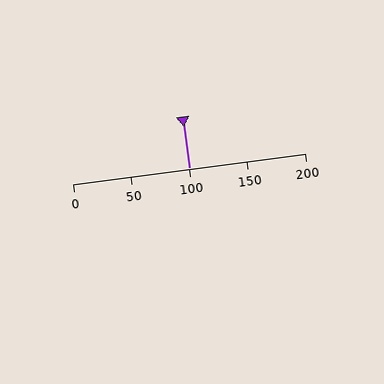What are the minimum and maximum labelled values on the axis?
The axis runs from 0 to 200.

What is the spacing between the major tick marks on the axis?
The major ticks are spaced 50 apart.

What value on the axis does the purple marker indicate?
The marker indicates approximately 100.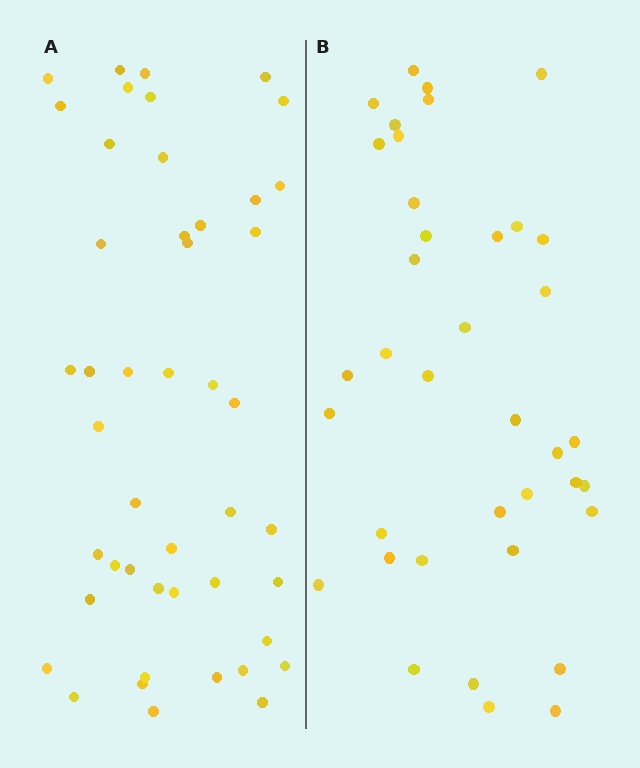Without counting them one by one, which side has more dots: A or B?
Region A (the left region) has more dots.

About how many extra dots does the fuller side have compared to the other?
Region A has roughly 8 or so more dots than region B.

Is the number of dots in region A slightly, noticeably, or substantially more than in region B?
Region A has only slightly more — the two regions are fairly close. The ratio is roughly 1.2 to 1.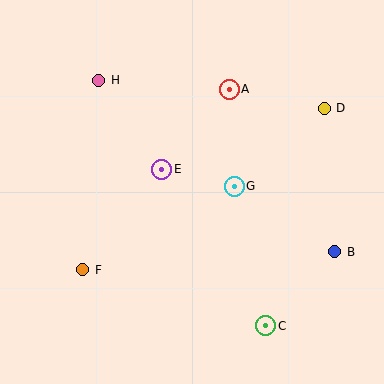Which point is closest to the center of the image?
Point E at (162, 169) is closest to the center.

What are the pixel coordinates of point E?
Point E is at (162, 169).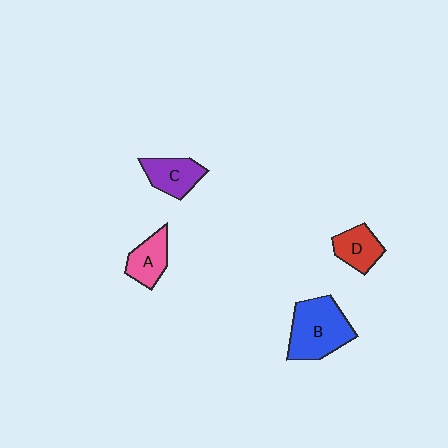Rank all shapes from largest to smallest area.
From largest to smallest: B (blue), C (purple), A (pink), D (red).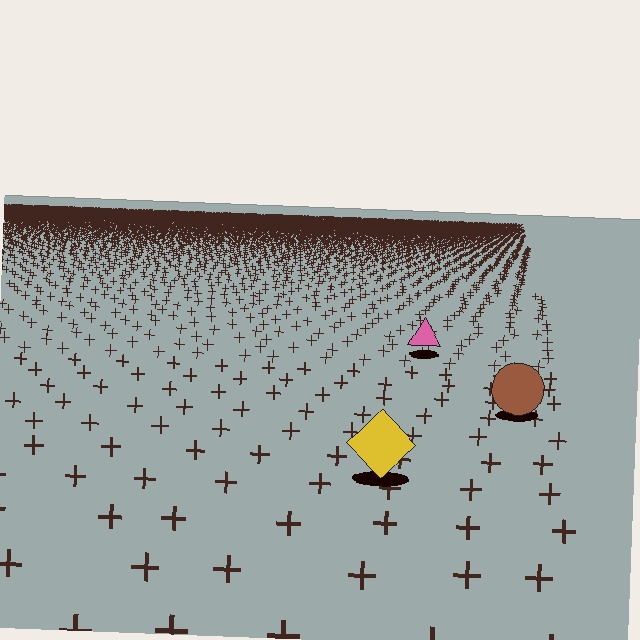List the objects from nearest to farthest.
From nearest to farthest: the yellow diamond, the brown circle, the pink triangle.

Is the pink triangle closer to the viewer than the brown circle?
No. The brown circle is closer — you can tell from the texture gradient: the ground texture is coarser near it.